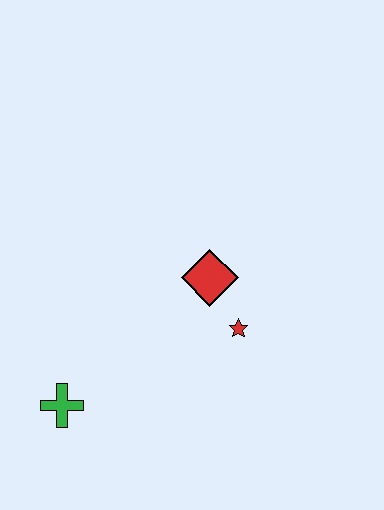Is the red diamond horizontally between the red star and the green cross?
Yes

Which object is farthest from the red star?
The green cross is farthest from the red star.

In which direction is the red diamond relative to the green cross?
The red diamond is to the right of the green cross.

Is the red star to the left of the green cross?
No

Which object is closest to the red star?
The red diamond is closest to the red star.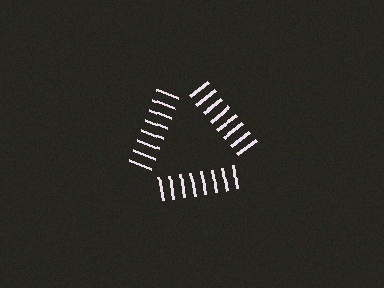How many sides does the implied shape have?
3 sides — the line-ends trace a triangle.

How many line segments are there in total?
24 — 8 along each of the 3 edges.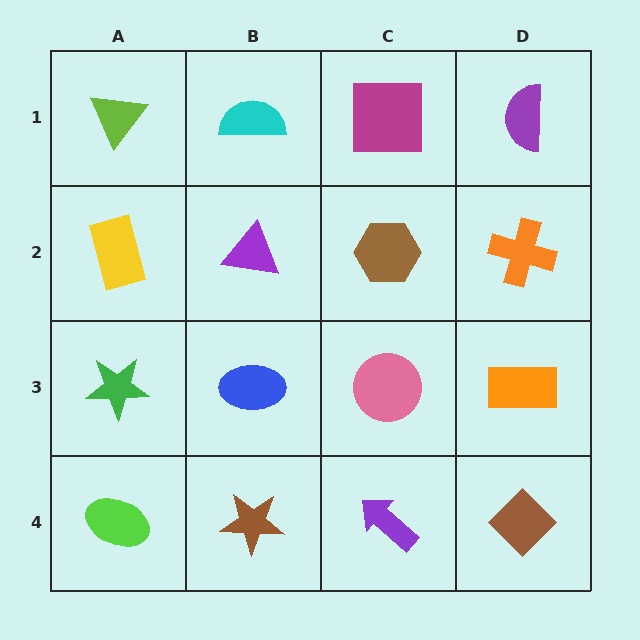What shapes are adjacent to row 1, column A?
A yellow rectangle (row 2, column A), a cyan semicircle (row 1, column B).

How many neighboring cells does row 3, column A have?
3.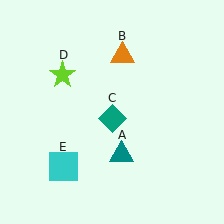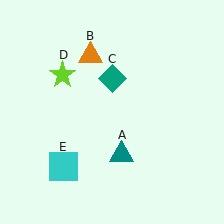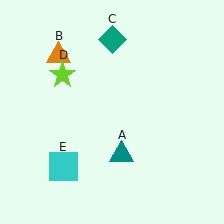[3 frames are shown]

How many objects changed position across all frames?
2 objects changed position: orange triangle (object B), teal diamond (object C).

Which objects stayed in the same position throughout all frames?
Teal triangle (object A) and lime star (object D) and cyan square (object E) remained stationary.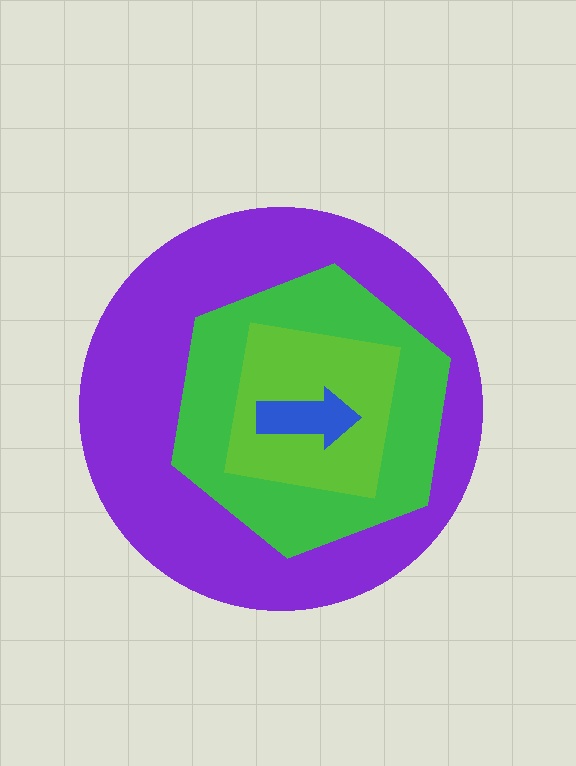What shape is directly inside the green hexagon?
The lime square.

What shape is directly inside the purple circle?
The green hexagon.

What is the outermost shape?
The purple circle.